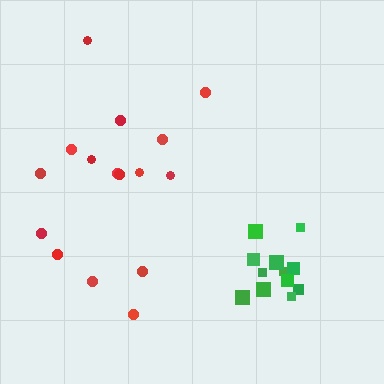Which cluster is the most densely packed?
Green.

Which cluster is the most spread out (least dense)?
Red.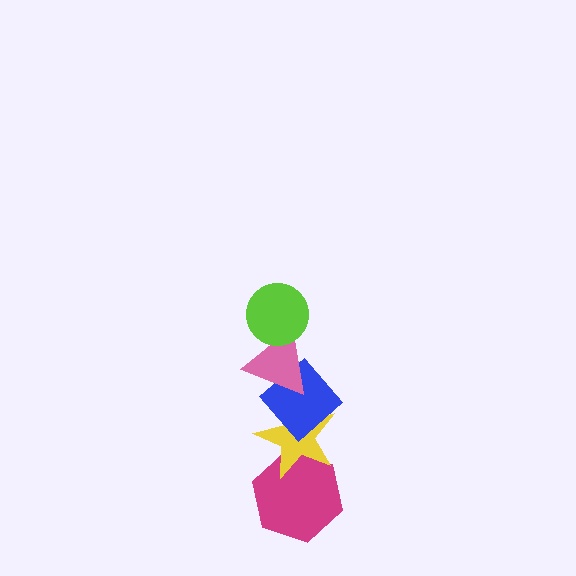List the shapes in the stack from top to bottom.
From top to bottom: the lime circle, the pink triangle, the blue diamond, the yellow star, the magenta hexagon.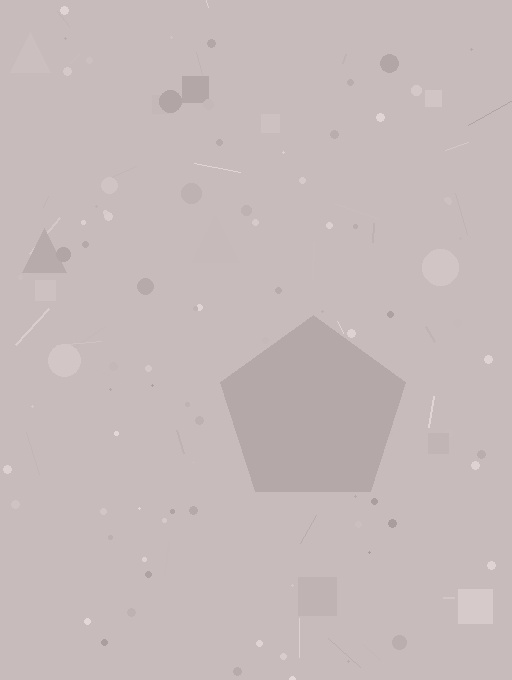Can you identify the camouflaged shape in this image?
The camouflaged shape is a pentagon.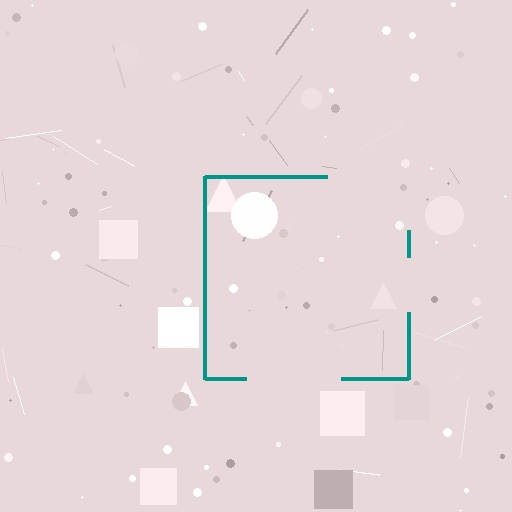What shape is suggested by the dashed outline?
The dashed outline suggests a square.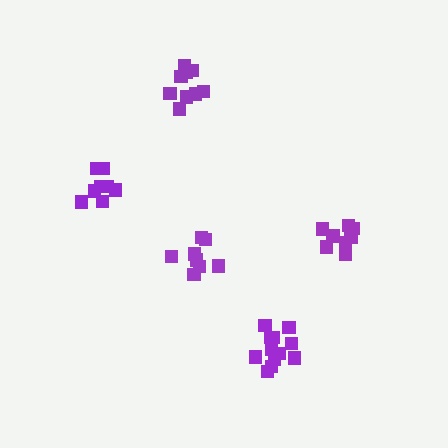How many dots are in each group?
Group 1: 9 dots, Group 2: 8 dots, Group 3: 8 dots, Group 4: 8 dots, Group 5: 12 dots (45 total).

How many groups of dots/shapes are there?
There are 5 groups.